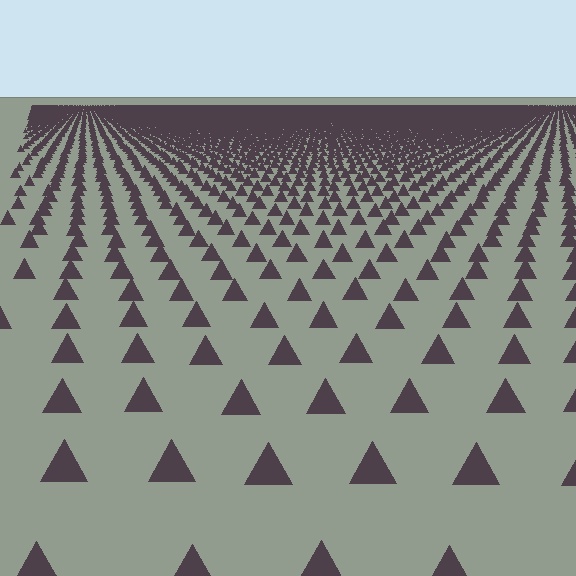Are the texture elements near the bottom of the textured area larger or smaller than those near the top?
Larger. Near the bottom, elements are closer to the viewer and appear at a bigger on-screen size.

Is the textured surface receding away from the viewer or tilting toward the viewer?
The surface is receding away from the viewer. Texture elements get smaller and denser toward the top.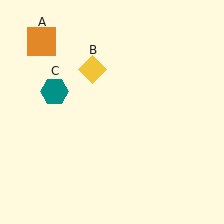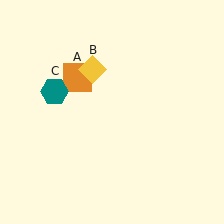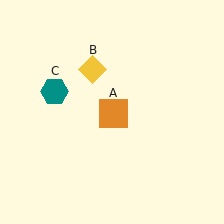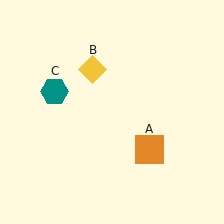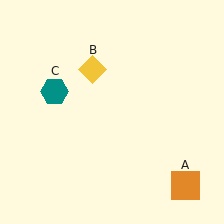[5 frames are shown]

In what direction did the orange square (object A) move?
The orange square (object A) moved down and to the right.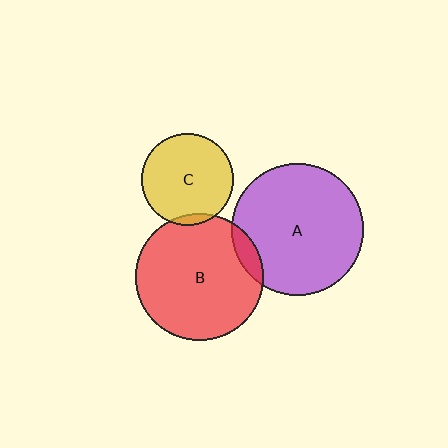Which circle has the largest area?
Circle A (purple).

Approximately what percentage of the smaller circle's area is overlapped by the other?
Approximately 10%.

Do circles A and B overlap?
Yes.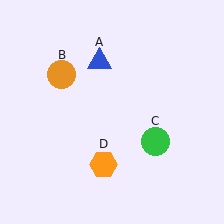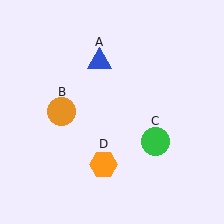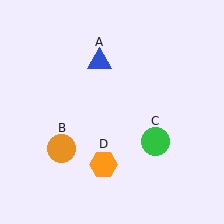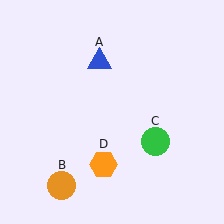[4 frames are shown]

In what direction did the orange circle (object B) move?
The orange circle (object B) moved down.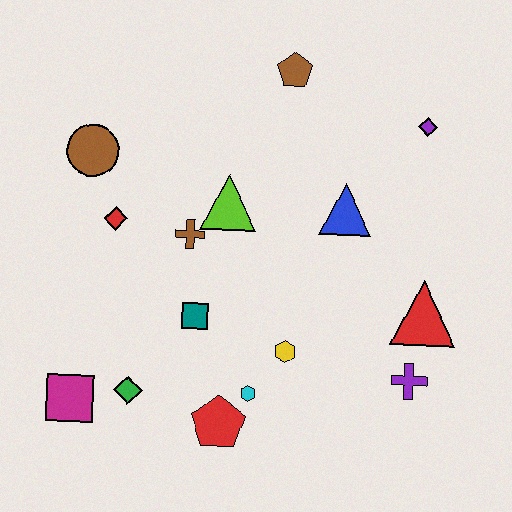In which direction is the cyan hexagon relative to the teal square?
The cyan hexagon is below the teal square.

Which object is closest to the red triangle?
The purple cross is closest to the red triangle.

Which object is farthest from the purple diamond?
The magenta square is farthest from the purple diamond.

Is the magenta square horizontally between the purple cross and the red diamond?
No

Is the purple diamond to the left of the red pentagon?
No